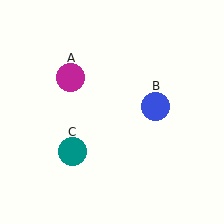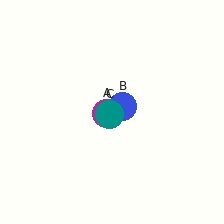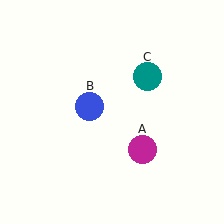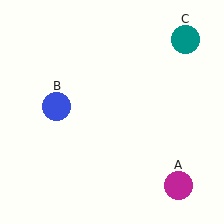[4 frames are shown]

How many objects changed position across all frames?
3 objects changed position: magenta circle (object A), blue circle (object B), teal circle (object C).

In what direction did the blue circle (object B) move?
The blue circle (object B) moved left.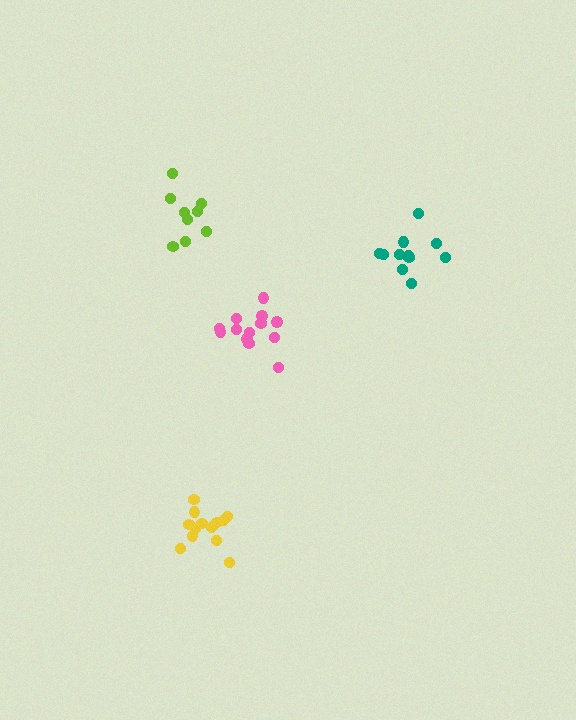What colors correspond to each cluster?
The clusters are colored: lime, pink, yellow, teal.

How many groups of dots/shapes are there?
There are 4 groups.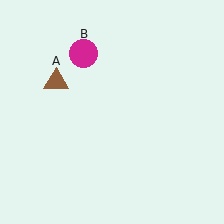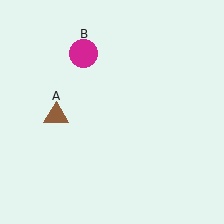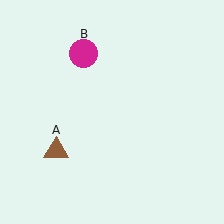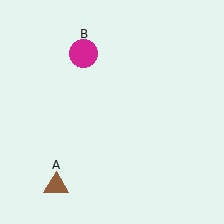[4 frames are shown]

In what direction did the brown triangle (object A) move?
The brown triangle (object A) moved down.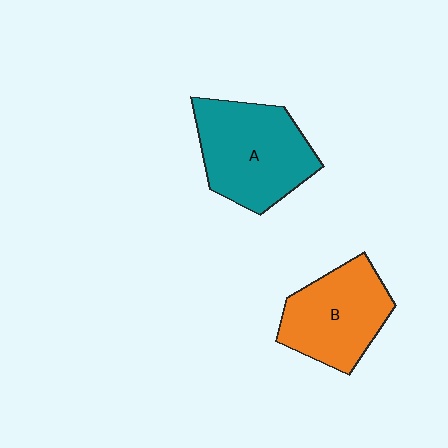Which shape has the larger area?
Shape A (teal).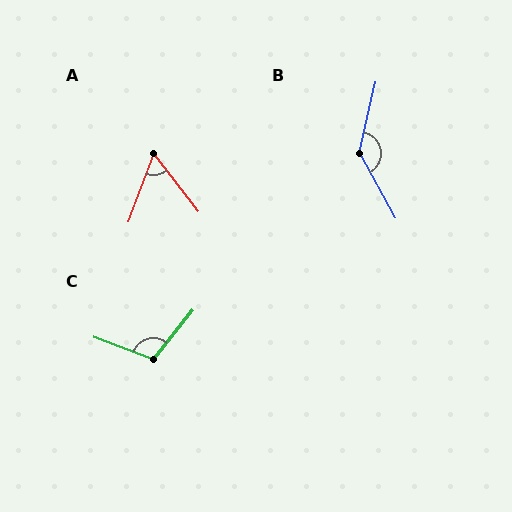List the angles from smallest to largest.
A (58°), C (108°), B (138°).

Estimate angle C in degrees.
Approximately 108 degrees.